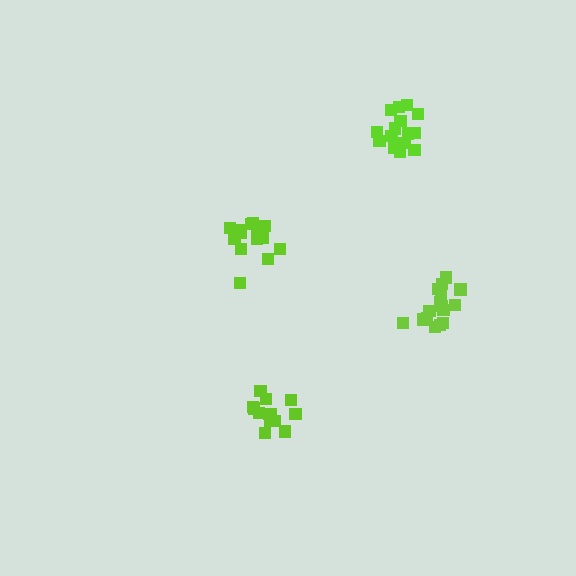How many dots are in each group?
Group 1: 15 dots, Group 2: 16 dots, Group 3: 17 dots, Group 4: 14 dots (62 total).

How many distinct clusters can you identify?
There are 4 distinct clusters.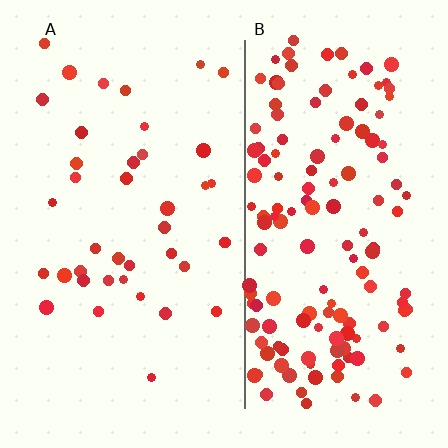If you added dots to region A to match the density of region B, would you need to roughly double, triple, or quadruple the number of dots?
Approximately quadruple.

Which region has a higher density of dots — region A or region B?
B (the right).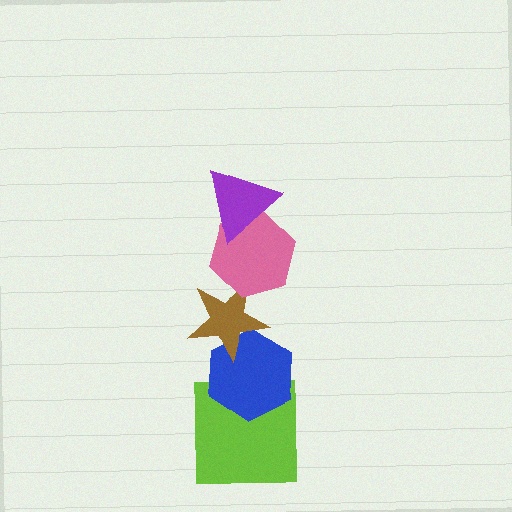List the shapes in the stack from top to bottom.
From top to bottom: the purple triangle, the pink hexagon, the brown star, the blue hexagon, the lime square.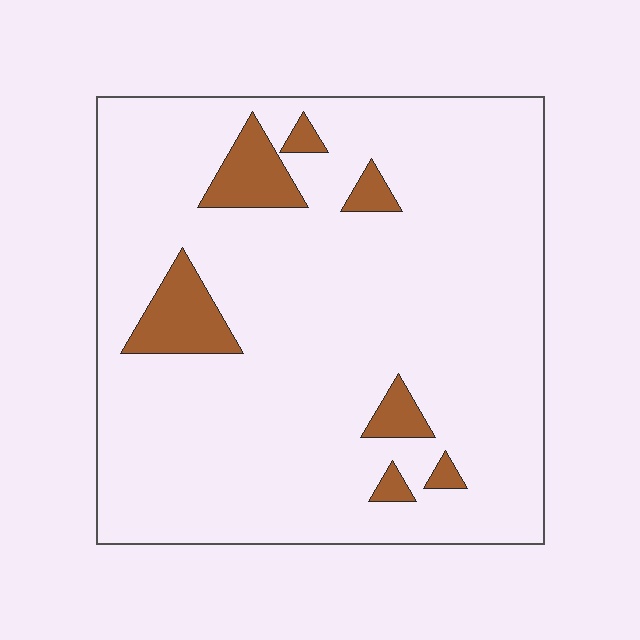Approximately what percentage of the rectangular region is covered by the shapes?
Approximately 10%.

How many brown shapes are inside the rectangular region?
7.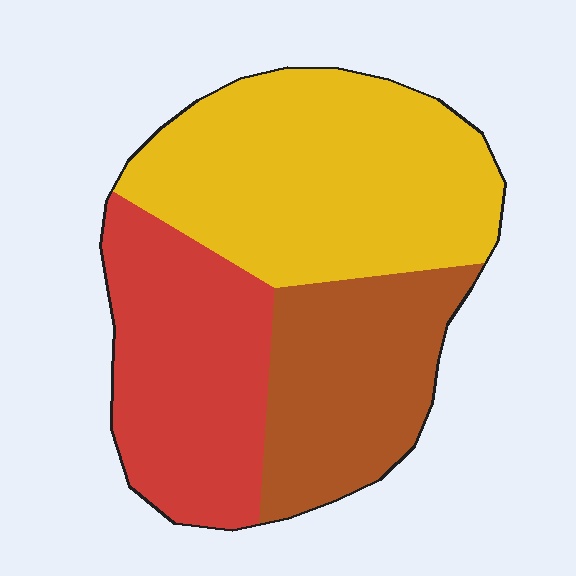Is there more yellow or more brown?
Yellow.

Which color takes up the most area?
Yellow, at roughly 45%.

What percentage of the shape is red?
Red covers about 30% of the shape.